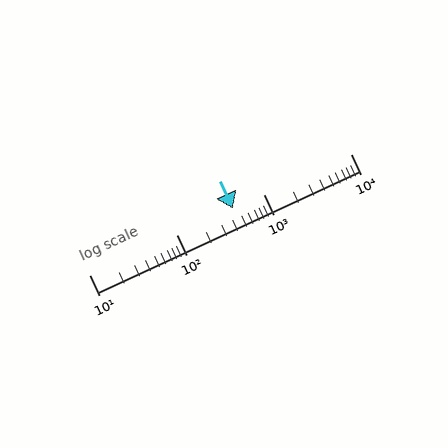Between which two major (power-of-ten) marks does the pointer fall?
The pointer is between 100 and 1000.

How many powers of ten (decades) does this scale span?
The scale spans 3 decades, from 10 to 10000.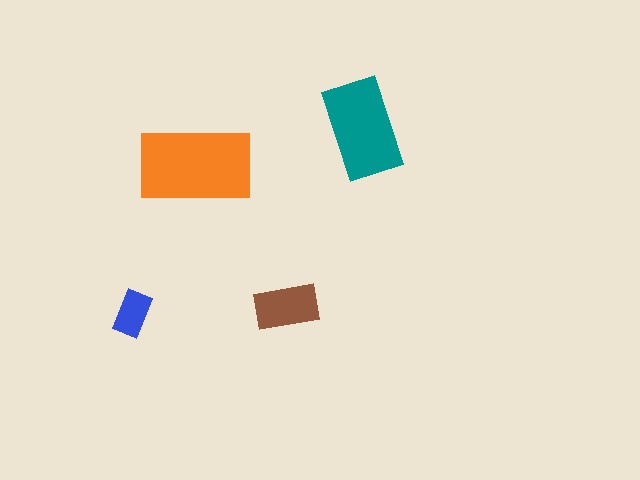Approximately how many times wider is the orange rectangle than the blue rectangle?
About 2.5 times wider.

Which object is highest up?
The teal rectangle is topmost.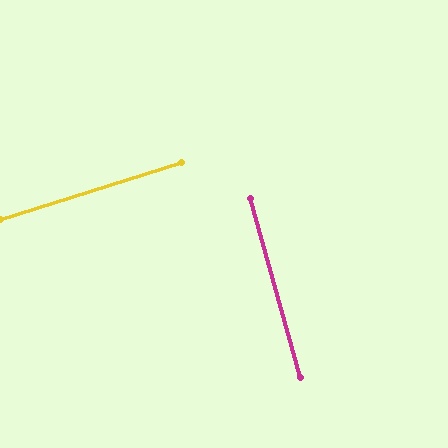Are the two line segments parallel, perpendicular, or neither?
Perpendicular — they meet at approximately 88°.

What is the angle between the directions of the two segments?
Approximately 88 degrees.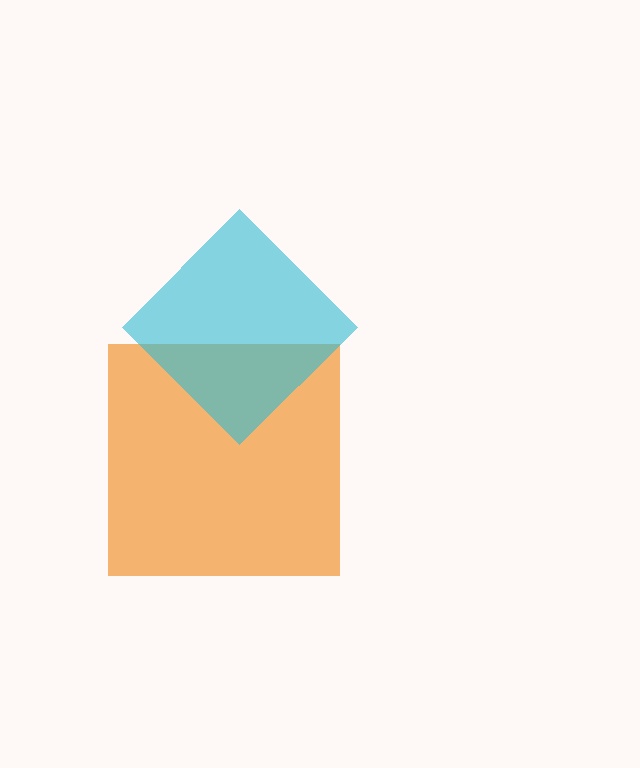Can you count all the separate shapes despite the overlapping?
Yes, there are 2 separate shapes.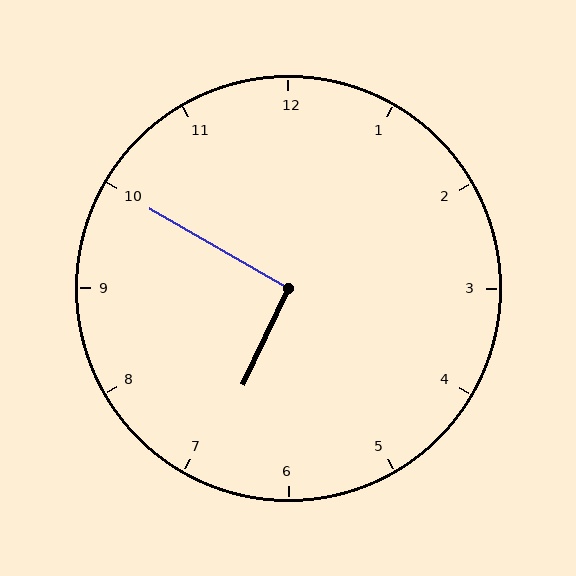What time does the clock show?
6:50.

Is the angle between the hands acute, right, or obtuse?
It is right.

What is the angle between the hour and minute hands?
Approximately 95 degrees.